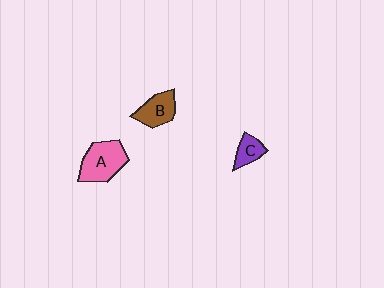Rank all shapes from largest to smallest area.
From largest to smallest: A (pink), B (brown), C (purple).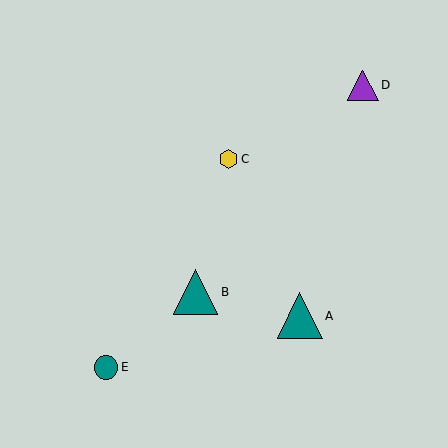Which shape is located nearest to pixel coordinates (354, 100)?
The purple triangle (labeled D) at (363, 85) is nearest to that location.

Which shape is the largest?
The teal triangle (labeled A) is the largest.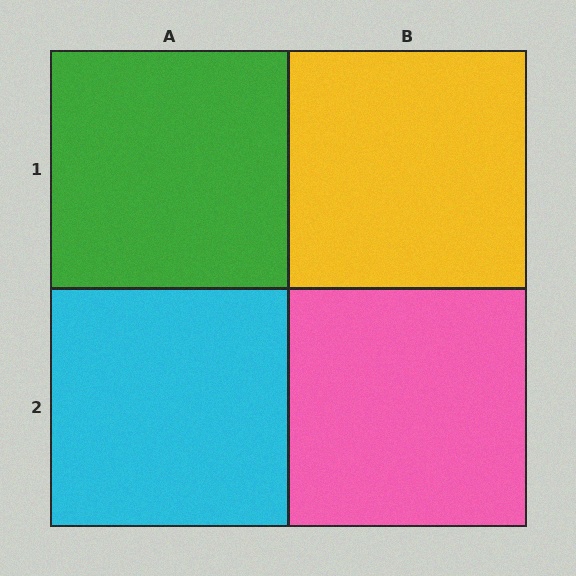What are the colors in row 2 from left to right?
Cyan, pink.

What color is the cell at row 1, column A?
Green.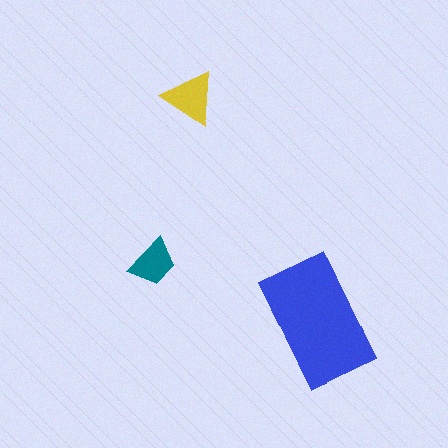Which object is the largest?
The blue rectangle.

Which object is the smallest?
The teal trapezoid.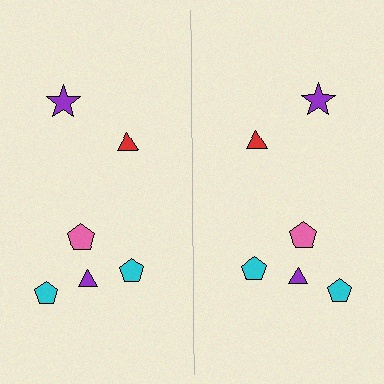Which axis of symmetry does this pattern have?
The pattern has a vertical axis of symmetry running through the center of the image.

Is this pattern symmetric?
Yes, this pattern has bilateral (reflection) symmetry.